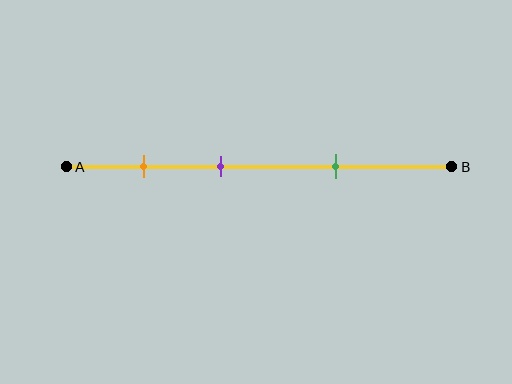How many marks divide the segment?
There are 3 marks dividing the segment.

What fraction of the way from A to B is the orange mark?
The orange mark is approximately 20% (0.2) of the way from A to B.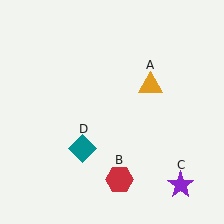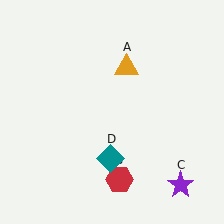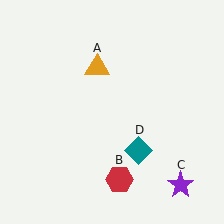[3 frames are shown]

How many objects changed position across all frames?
2 objects changed position: orange triangle (object A), teal diamond (object D).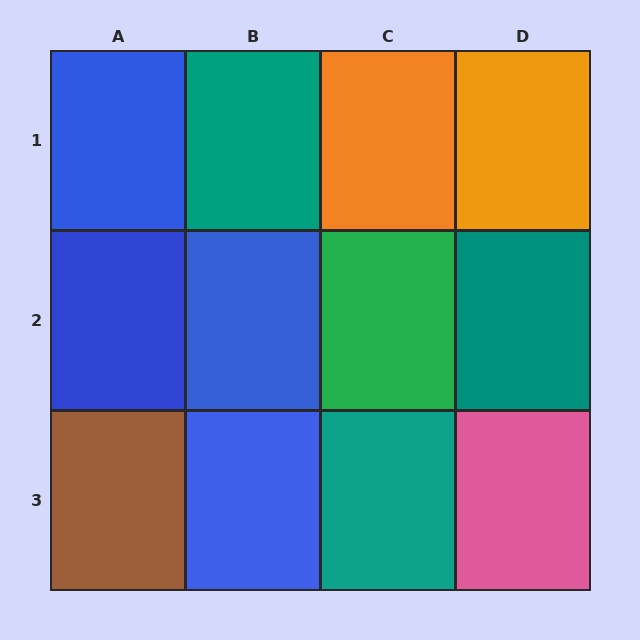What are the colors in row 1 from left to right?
Blue, teal, orange, orange.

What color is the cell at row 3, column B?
Blue.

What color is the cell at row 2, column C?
Green.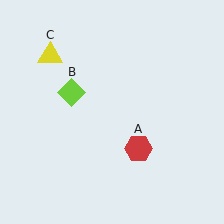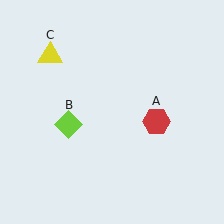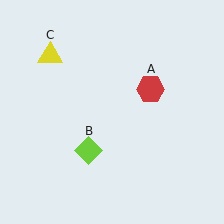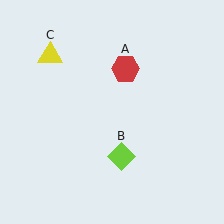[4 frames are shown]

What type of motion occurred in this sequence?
The red hexagon (object A), lime diamond (object B) rotated counterclockwise around the center of the scene.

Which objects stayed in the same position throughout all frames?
Yellow triangle (object C) remained stationary.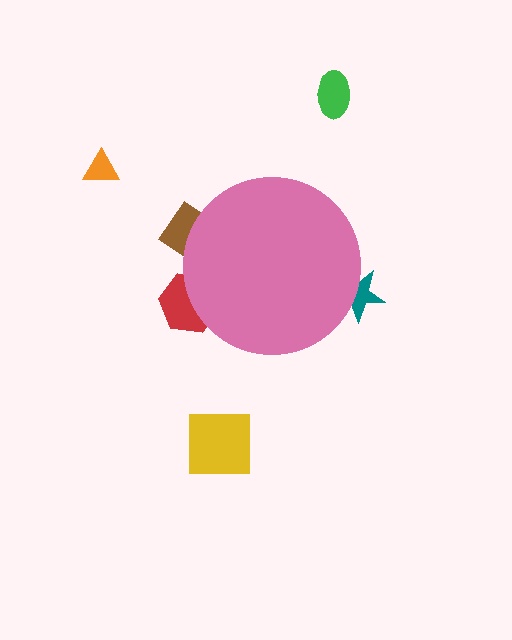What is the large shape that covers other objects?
A pink circle.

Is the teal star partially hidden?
Yes, the teal star is partially hidden behind the pink circle.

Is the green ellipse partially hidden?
No, the green ellipse is fully visible.